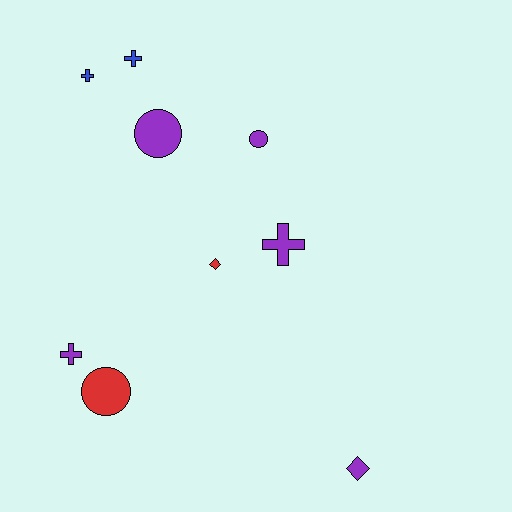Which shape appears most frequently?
Cross, with 4 objects.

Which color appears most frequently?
Purple, with 5 objects.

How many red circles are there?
There is 1 red circle.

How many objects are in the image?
There are 9 objects.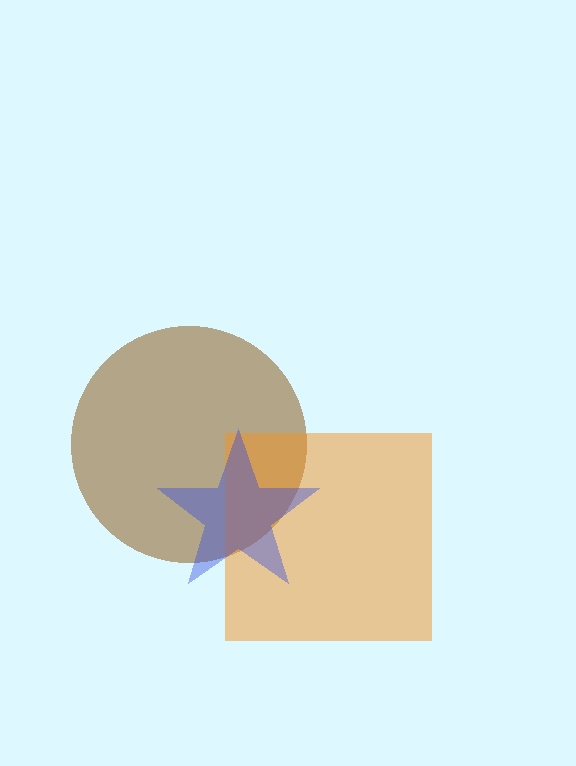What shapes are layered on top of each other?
The layered shapes are: a brown circle, an orange square, a blue star.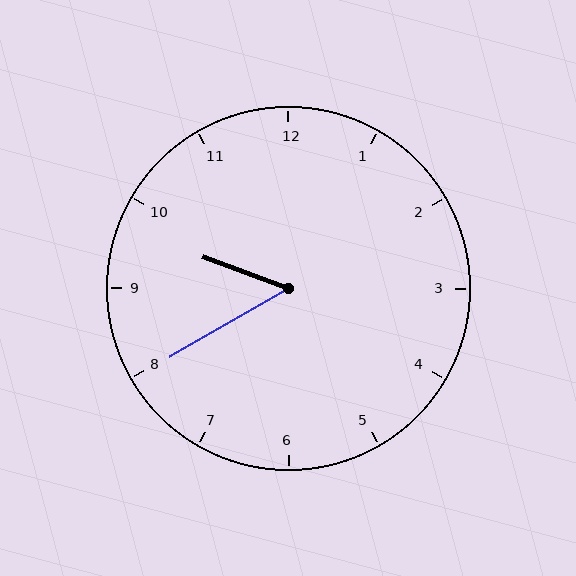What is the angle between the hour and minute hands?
Approximately 50 degrees.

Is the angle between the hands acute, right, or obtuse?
It is acute.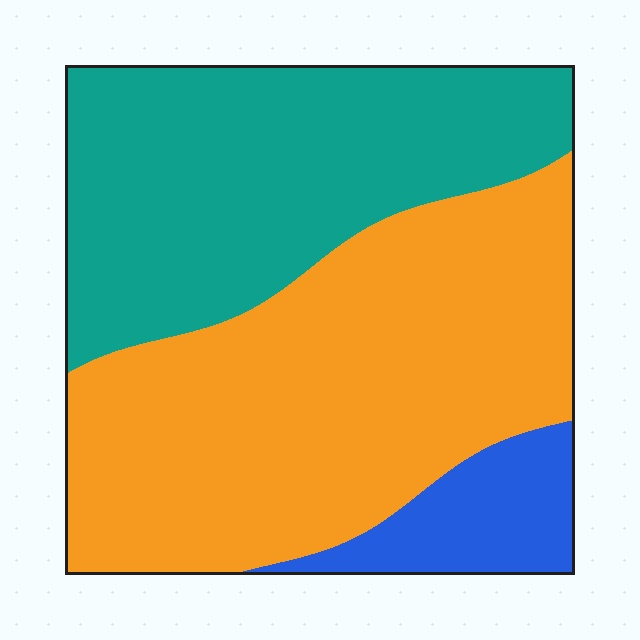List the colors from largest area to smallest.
From largest to smallest: orange, teal, blue.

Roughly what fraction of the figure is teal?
Teal takes up between a quarter and a half of the figure.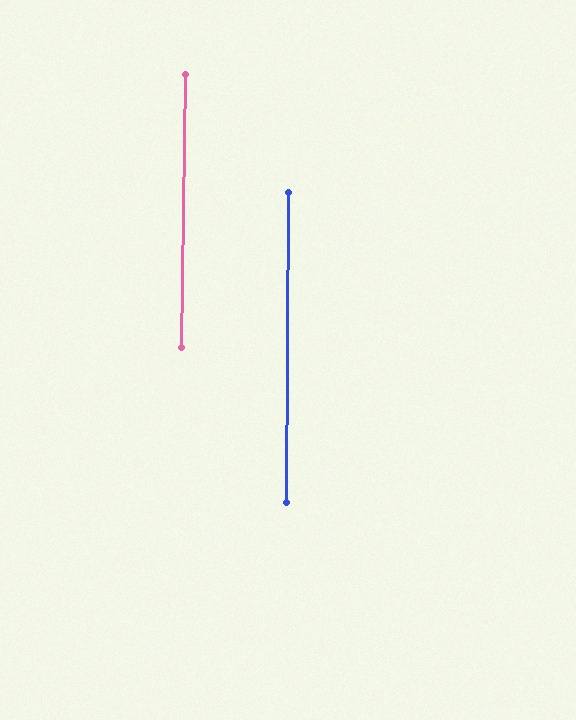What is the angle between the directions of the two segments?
Approximately 0 degrees.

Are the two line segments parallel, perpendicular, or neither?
Parallel — their directions differ by only 0.4°.